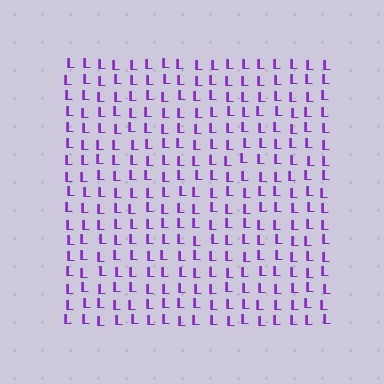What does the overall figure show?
The overall figure shows a square.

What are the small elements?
The small elements are letter L's.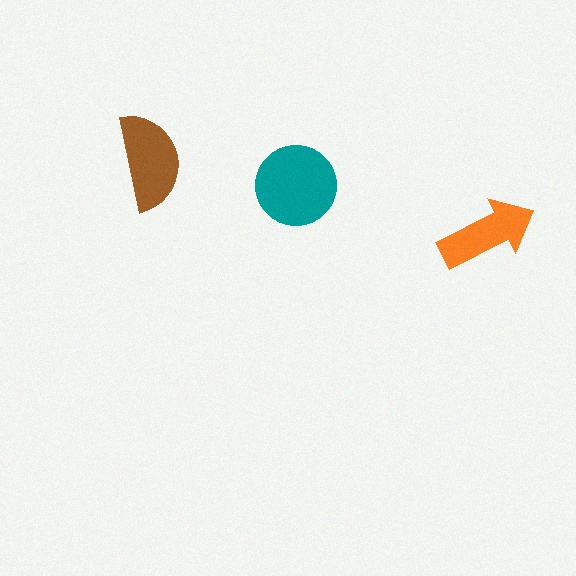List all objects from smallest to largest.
The orange arrow, the brown semicircle, the teal circle.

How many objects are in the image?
There are 3 objects in the image.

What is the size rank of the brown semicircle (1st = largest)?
2nd.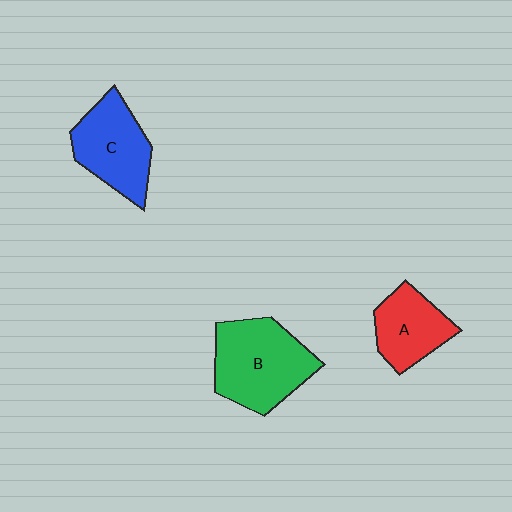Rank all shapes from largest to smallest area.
From largest to smallest: B (green), C (blue), A (red).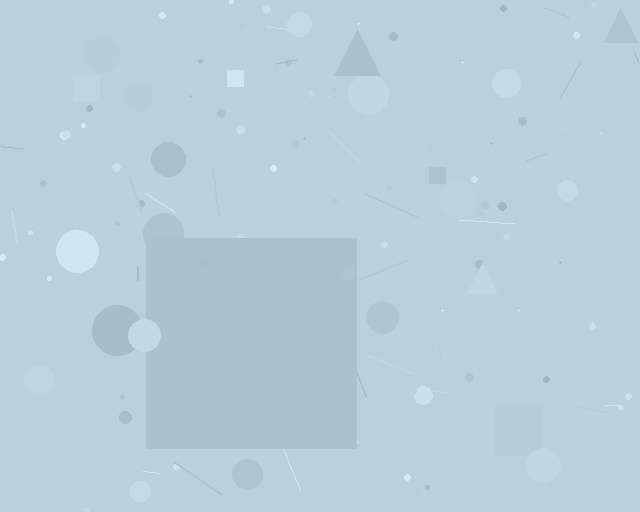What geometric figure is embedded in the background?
A square is embedded in the background.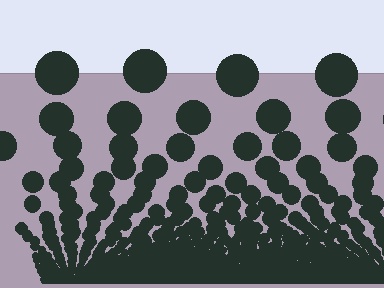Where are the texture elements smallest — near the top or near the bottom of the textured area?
Near the bottom.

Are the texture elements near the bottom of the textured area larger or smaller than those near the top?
Smaller. The gradient is inverted — elements near the bottom are smaller and denser.